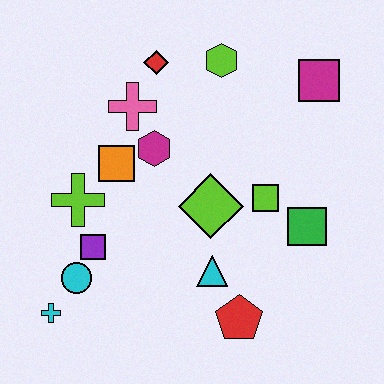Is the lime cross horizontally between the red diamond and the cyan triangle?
No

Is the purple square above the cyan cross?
Yes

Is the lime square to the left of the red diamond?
No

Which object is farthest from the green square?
The cyan cross is farthest from the green square.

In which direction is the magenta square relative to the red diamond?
The magenta square is to the right of the red diamond.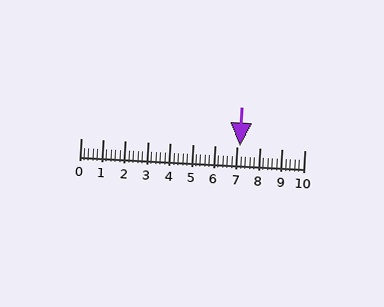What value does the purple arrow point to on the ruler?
The purple arrow points to approximately 7.1.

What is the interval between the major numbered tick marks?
The major tick marks are spaced 1 units apart.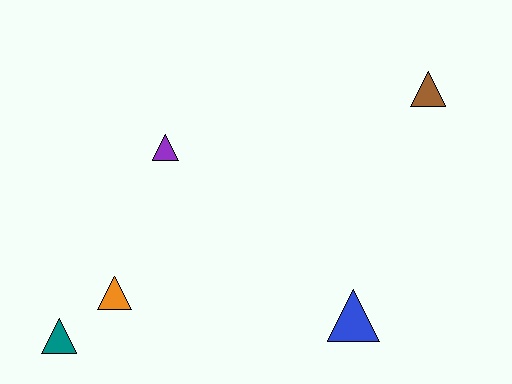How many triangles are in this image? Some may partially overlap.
There are 5 triangles.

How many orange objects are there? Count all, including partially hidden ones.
There is 1 orange object.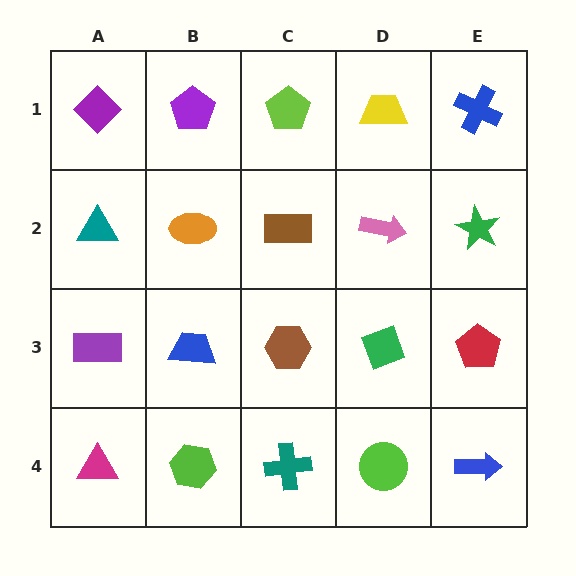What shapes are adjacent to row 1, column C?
A brown rectangle (row 2, column C), a purple pentagon (row 1, column B), a yellow trapezoid (row 1, column D).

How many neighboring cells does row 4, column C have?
3.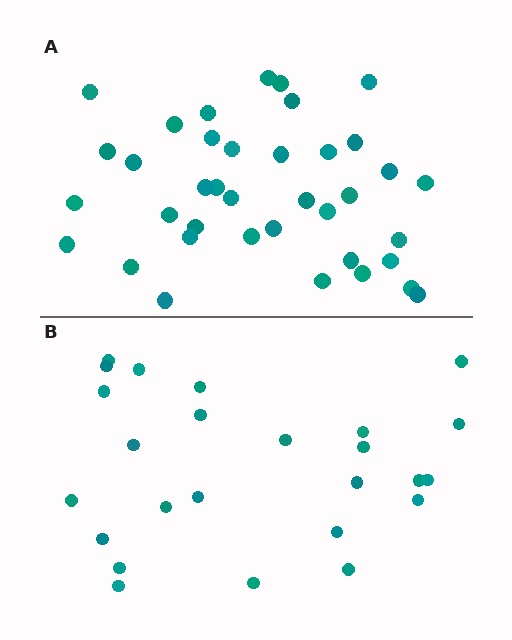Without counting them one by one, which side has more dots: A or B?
Region A (the top region) has more dots.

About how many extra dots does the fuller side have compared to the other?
Region A has approximately 15 more dots than region B.